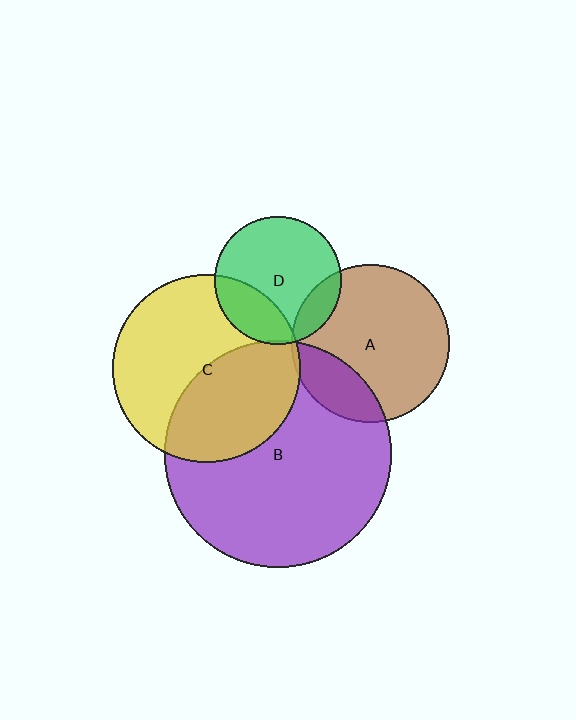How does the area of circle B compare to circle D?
Approximately 3.1 times.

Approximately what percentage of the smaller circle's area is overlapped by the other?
Approximately 25%.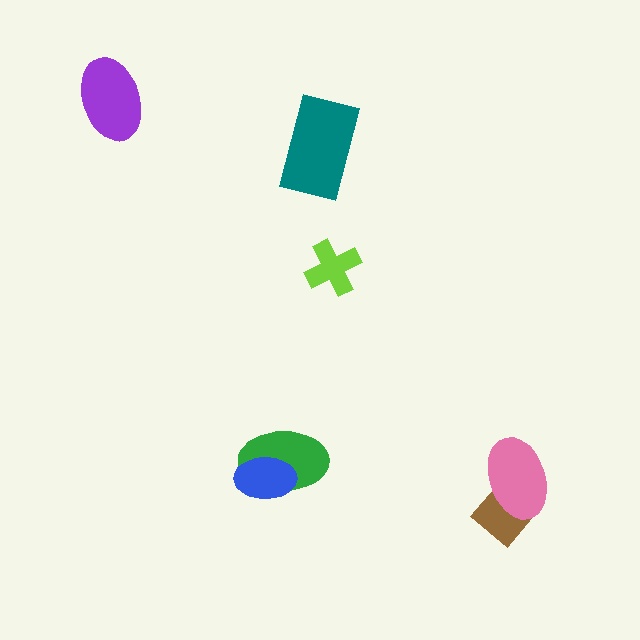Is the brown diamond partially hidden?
Yes, it is partially covered by another shape.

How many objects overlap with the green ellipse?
1 object overlaps with the green ellipse.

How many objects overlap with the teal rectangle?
0 objects overlap with the teal rectangle.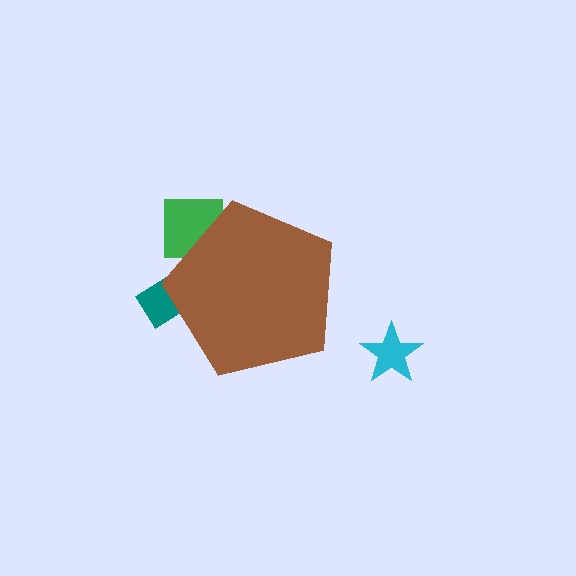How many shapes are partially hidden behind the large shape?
2 shapes are partially hidden.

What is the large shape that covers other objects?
A brown pentagon.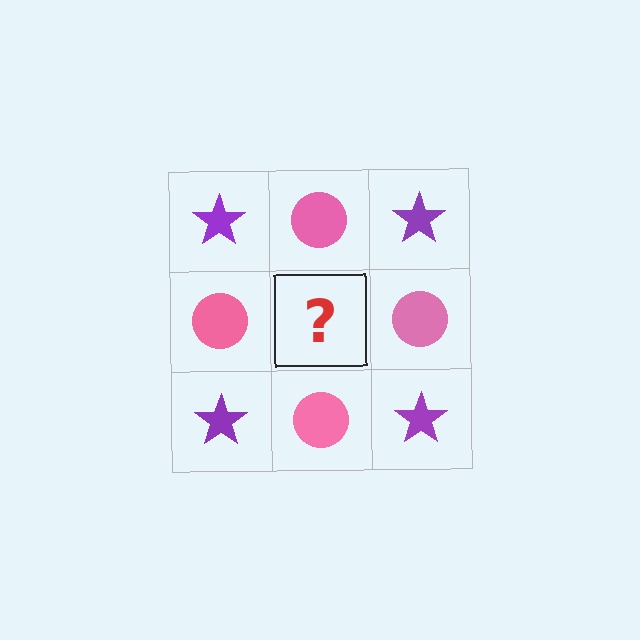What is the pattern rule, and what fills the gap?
The rule is that it alternates purple star and pink circle in a checkerboard pattern. The gap should be filled with a purple star.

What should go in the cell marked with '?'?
The missing cell should contain a purple star.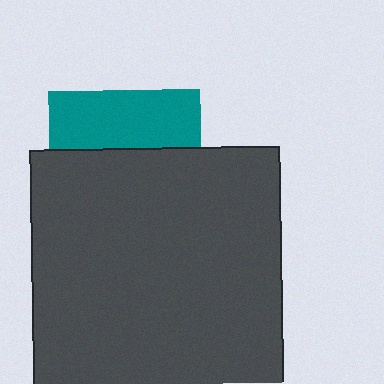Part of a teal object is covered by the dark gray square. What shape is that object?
It is a square.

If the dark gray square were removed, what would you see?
You would see the complete teal square.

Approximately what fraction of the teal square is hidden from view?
Roughly 62% of the teal square is hidden behind the dark gray square.